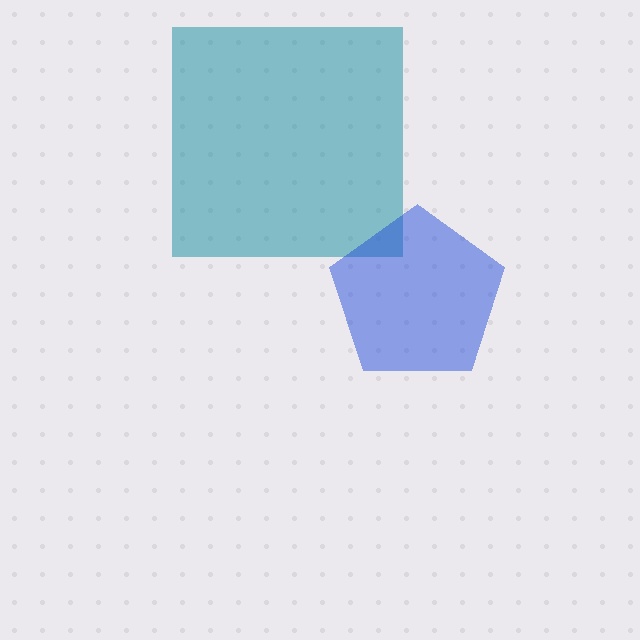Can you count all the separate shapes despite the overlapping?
Yes, there are 2 separate shapes.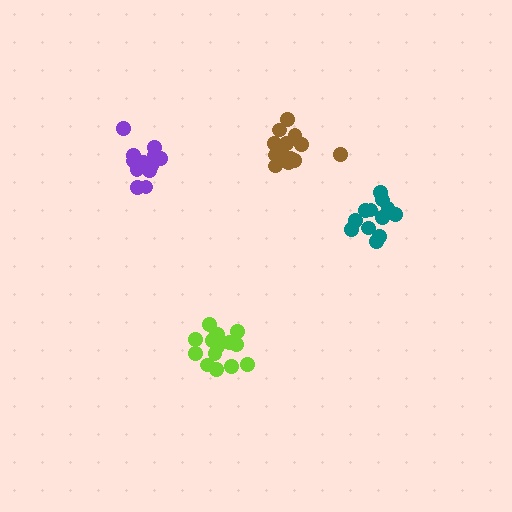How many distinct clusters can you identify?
There are 4 distinct clusters.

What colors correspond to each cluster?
The clusters are colored: teal, lime, brown, purple.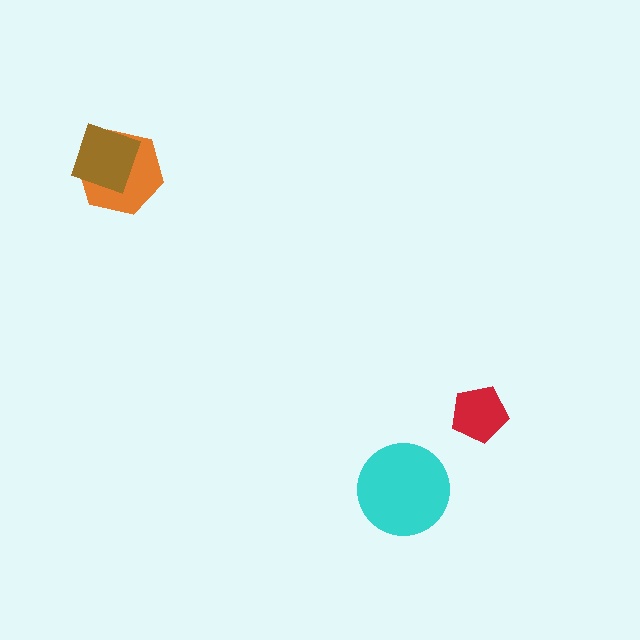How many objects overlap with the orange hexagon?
1 object overlaps with the orange hexagon.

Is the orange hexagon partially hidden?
Yes, it is partially covered by another shape.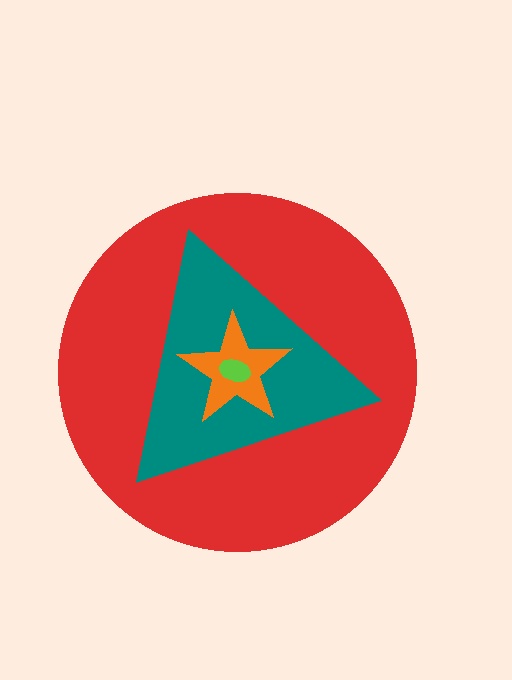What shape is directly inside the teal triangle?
The orange star.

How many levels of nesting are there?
4.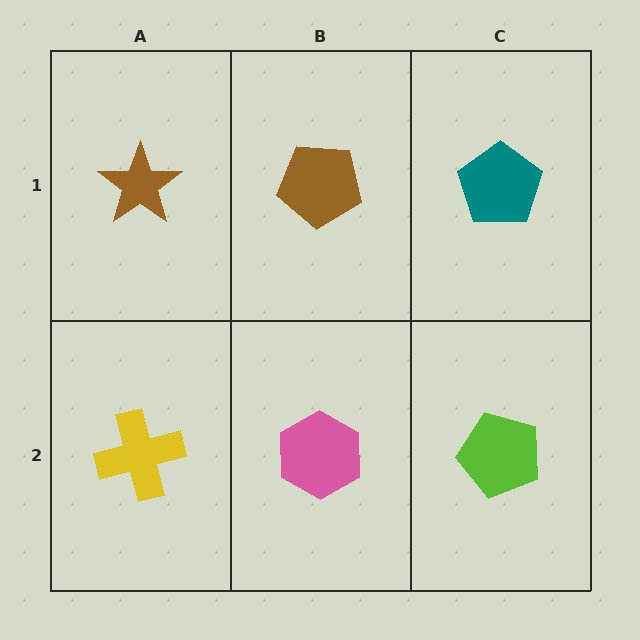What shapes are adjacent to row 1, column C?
A lime pentagon (row 2, column C), a brown pentagon (row 1, column B).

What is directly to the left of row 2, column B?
A yellow cross.